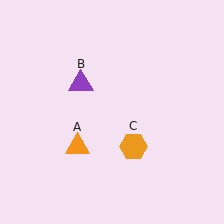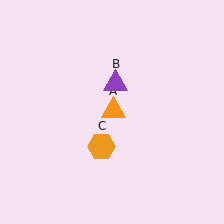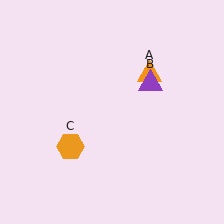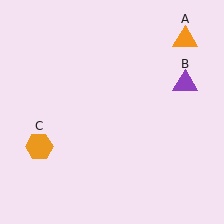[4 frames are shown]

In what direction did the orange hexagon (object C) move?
The orange hexagon (object C) moved left.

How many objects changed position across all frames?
3 objects changed position: orange triangle (object A), purple triangle (object B), orange hexagon (object C).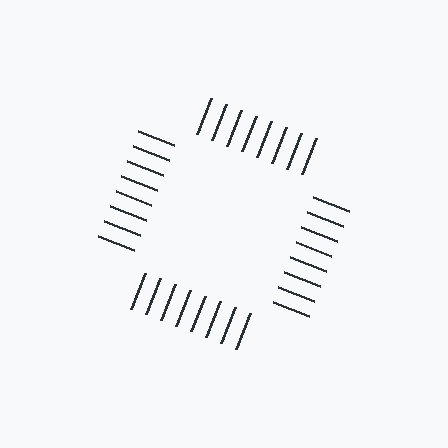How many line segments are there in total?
32 — 8 along each of the 4 edges.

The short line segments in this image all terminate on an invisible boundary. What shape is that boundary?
An illusory square — the line segments terminate on its edges but no continuous stroke is drawn.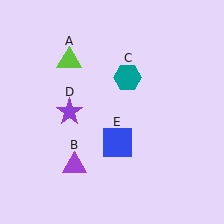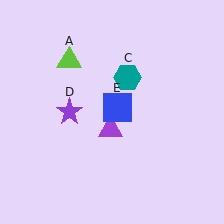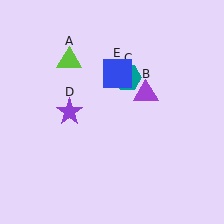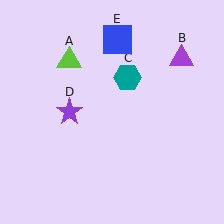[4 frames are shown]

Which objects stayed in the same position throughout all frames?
Lime triangle (object A) and teal hexagon (object C) and purple star (object D) remained stationary.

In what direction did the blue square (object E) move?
The blue square (object E) moved up.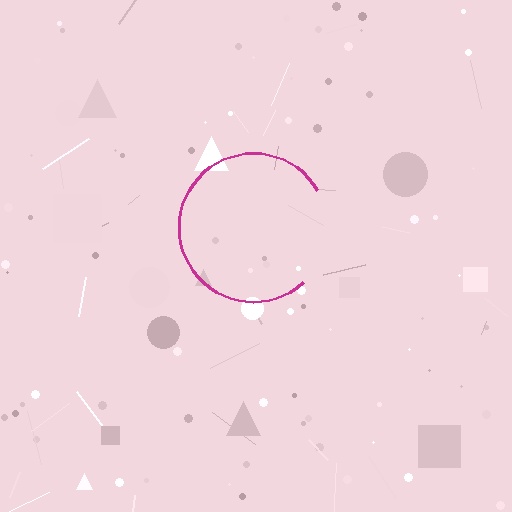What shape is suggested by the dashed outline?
The dashed outline suggests a circle.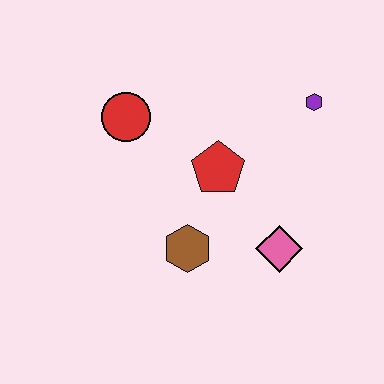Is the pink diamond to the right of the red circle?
Yes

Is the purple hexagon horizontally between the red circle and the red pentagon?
No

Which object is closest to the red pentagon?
The brown hexagon is closest to the red pentagon.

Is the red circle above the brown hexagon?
Yes